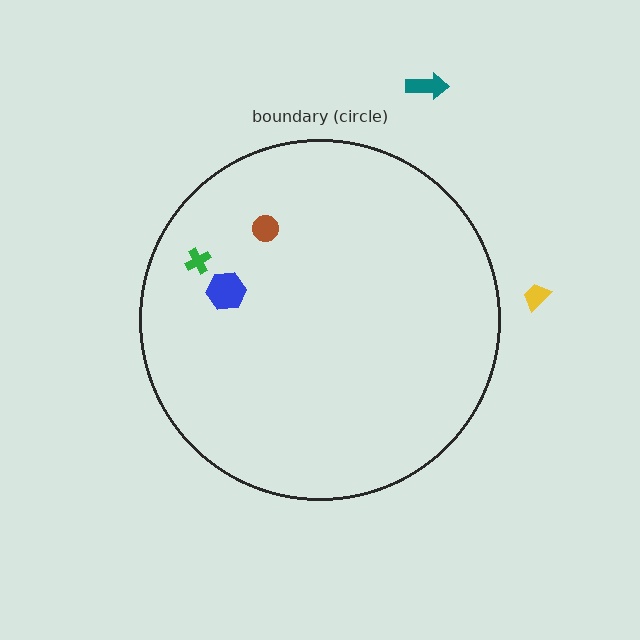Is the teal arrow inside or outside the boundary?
Outside.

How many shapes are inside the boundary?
3 inside, 2 outside.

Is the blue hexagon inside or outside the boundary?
Inside.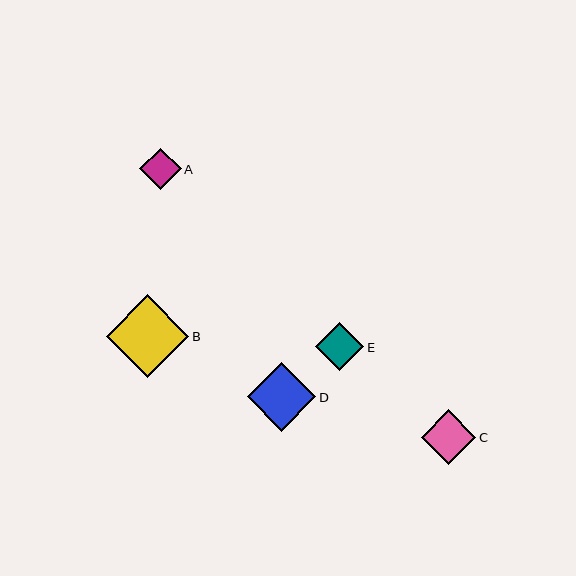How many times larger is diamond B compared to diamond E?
Diamond B is approximately 1.7 times the size of diamond E.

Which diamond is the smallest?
Diamond A is the smallest with a size of approximately 42 pixels.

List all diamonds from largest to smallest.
From largest to smallest: B, D, C, E, A.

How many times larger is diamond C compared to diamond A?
Diamond C is approximately 1.3 times the size of diamond A.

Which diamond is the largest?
Diamond B is the largest with a size of approximately 83 pixels.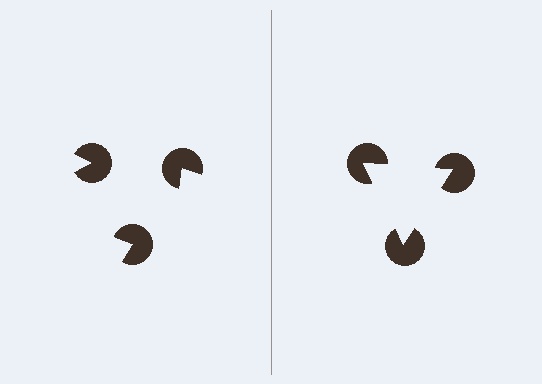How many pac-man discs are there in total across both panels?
6 — 3 on each side.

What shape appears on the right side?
An illusory triangle.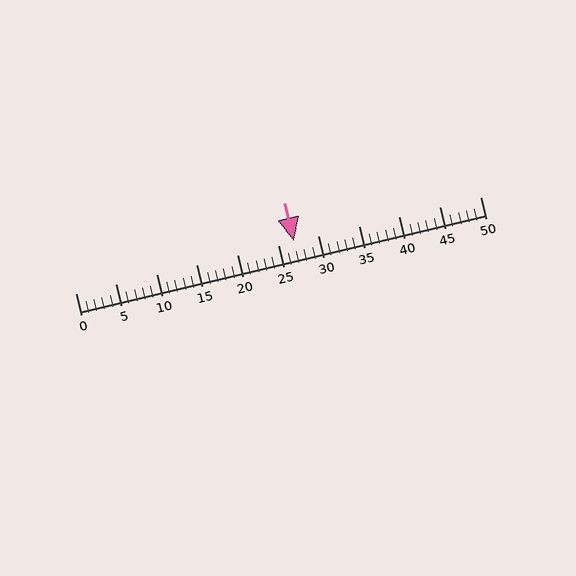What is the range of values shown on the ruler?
The ruler shows values from 0 to 50.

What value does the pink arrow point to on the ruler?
The pink arrow points to approximately 27.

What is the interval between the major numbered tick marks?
The major tick marks are spaced 5 units apart.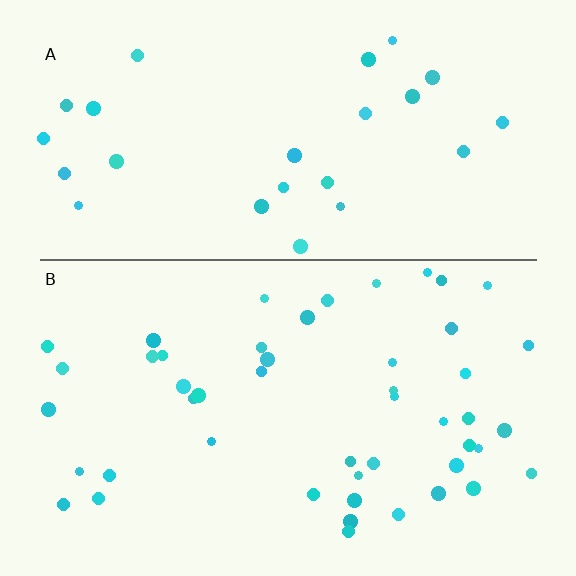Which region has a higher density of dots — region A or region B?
B (the bottom).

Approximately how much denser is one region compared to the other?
Approximately 1.9× — region B over region A.